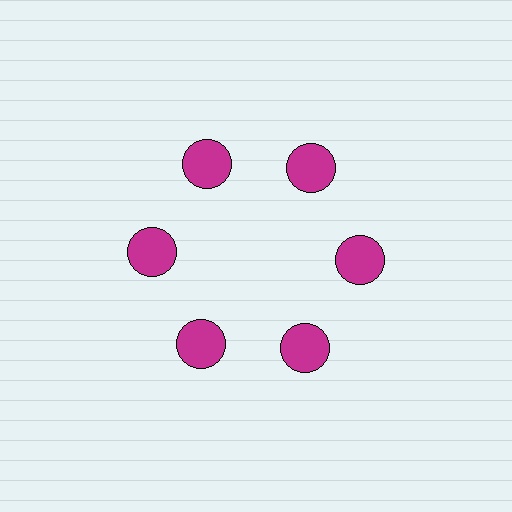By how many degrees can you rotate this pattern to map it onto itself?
The pattern maps onto itself every 60 degrees of rotation.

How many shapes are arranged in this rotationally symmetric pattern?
There are 6 shapes, arranged in 6 groups of 1.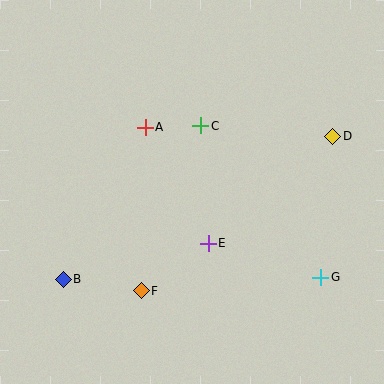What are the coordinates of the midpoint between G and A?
The midpoint between G and A is at (233, 202).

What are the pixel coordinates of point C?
Point C is at (201, 126).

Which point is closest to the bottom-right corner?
Point G is closest to the bottom-right corner.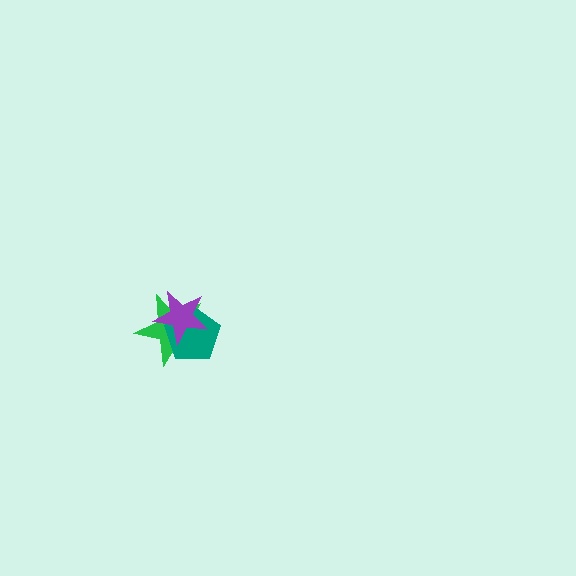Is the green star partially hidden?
Yes, it is partially covered by another shape.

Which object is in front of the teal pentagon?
The purple star is in front of the teal pentagon.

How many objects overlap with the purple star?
2 objects overlap with the purple star.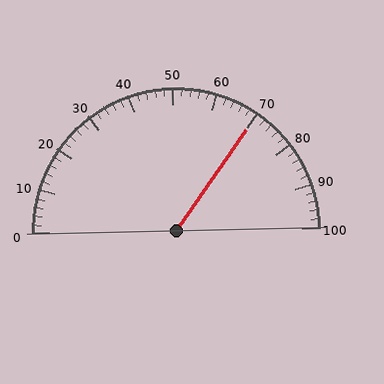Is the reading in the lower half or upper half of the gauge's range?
The reading is in the upper half of the range (0 to 100).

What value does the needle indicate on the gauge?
The needle indicates approximately 70.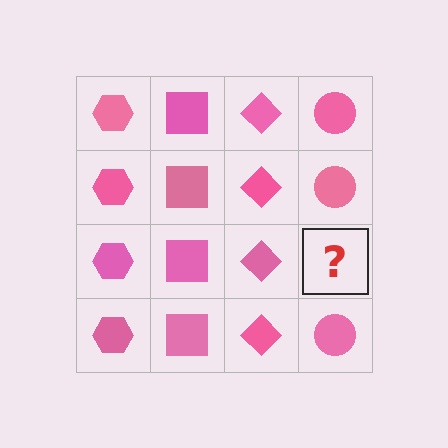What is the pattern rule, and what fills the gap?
The rule is that each column has a consistent shape. The gap should be filled with a pink circle.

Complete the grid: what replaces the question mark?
The question mark should be replaced with a pink circle.